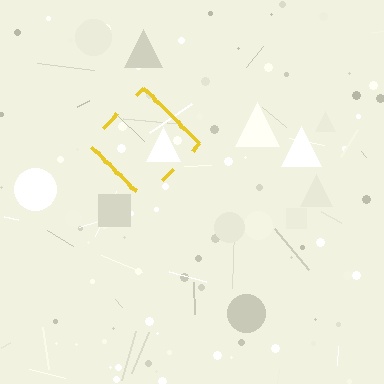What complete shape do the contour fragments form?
The contour fragments form a diamond.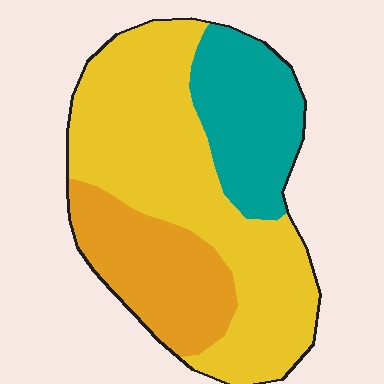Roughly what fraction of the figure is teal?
Teal takes up less than a quarter of the figure.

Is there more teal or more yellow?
Yellow.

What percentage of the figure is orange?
Orange takes up between a sixth and a third of the figure.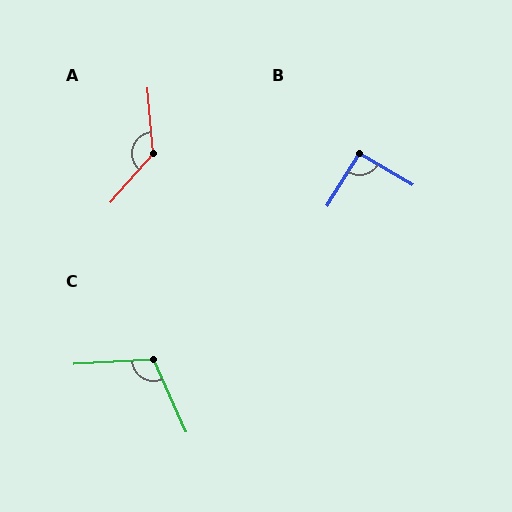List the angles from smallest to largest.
B (91°), C (111°), A (134°).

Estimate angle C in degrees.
Approximately 111 degrees.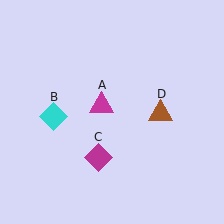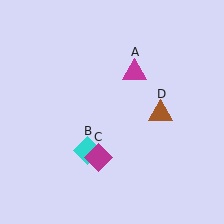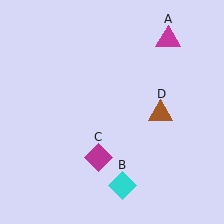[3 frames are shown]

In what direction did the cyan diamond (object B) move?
The cyan diamond (object B) moved down and to the right.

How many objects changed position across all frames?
2 objects changed position: magenta triangle (object A), cyan diamond (object B).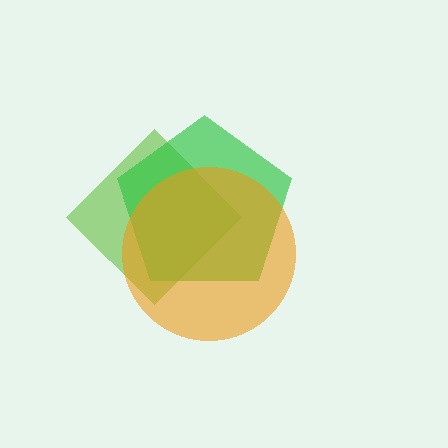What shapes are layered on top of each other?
The layered shapes are: a lime diamond, a green pentagon, an orange circle.